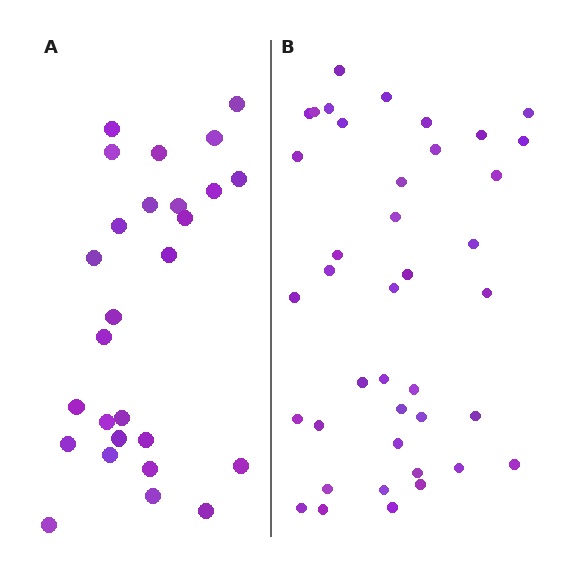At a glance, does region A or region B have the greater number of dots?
Region B (the right region) has more dots.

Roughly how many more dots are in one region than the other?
Region B has approximately 15 more dots than region A.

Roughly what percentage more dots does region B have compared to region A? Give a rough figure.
About 50% more.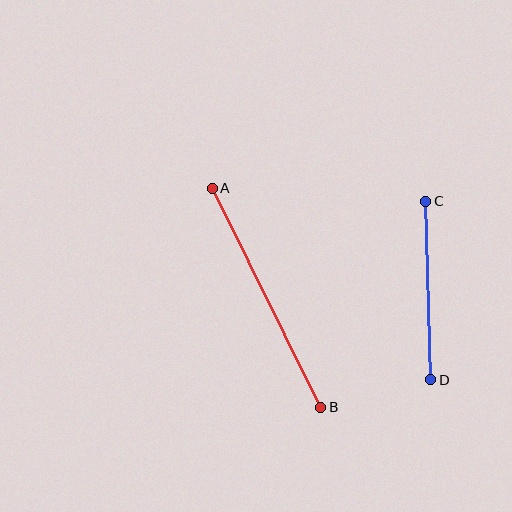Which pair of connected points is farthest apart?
Points A and B are farthest apart.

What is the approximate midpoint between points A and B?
The midpoint is at approximately (266, 298) pixels.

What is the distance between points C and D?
The distance is approximately 178 pixels.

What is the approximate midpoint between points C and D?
The midpoint is at approximately (428, 291) pixels.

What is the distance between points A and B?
The distance is approximately 245 pixels.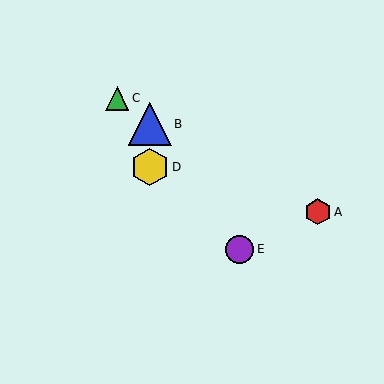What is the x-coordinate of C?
Object C is at x≈117.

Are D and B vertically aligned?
Yes, both are at x≈150.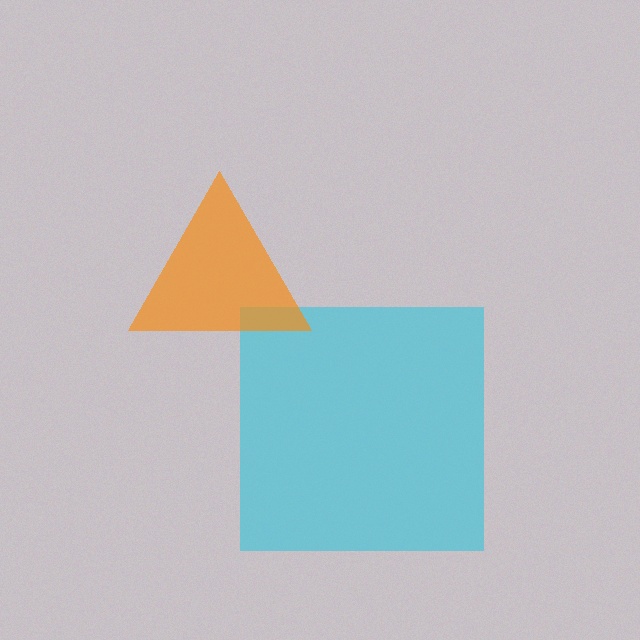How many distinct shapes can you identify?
There are 2 distinct shapes: a cyan square, an orange triangle.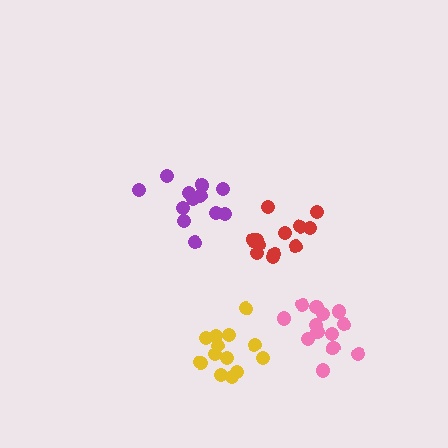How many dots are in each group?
Group 1: 13 dots, Group 2: 12 dots, Group 3: 12 dots, Group 4: 13 dots (50 total).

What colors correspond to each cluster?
The clusters are colored: pink, red, purple, yellow.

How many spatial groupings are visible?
There are 4 spatial groupings.